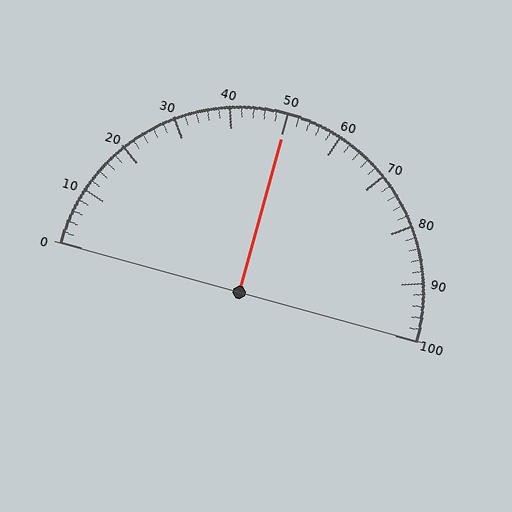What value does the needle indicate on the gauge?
The needle indicates approximately 50.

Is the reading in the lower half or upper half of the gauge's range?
The reading is in the upper half of the range (0 to 100).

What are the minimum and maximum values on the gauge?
The gauge ranges from 0 to 100.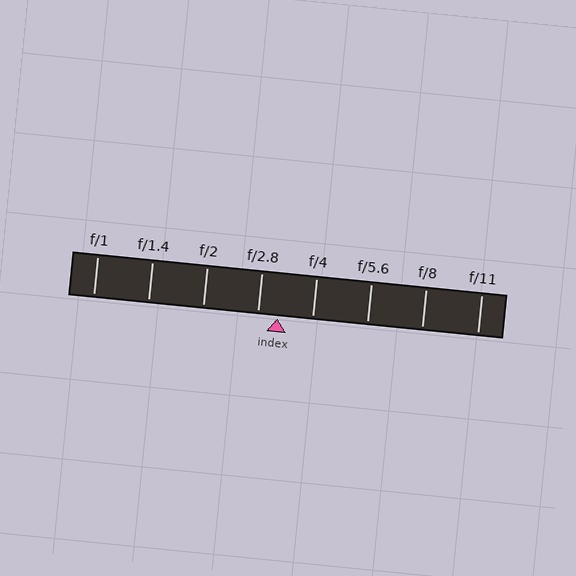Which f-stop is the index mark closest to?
The index mark is closest to f/2.8.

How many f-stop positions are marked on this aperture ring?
There are 8 f-stop positions marked.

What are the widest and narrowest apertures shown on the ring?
The widest aperture shown is f/1 and the narrowest is f/11.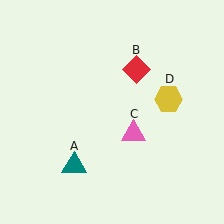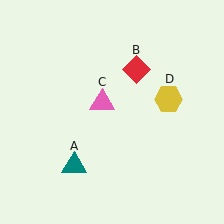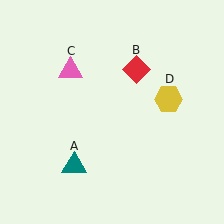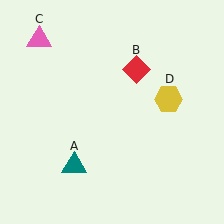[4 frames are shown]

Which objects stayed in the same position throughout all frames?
Teal triangle (object A) and red diamond (object B) and yellow hexagon (object D) remained stationary.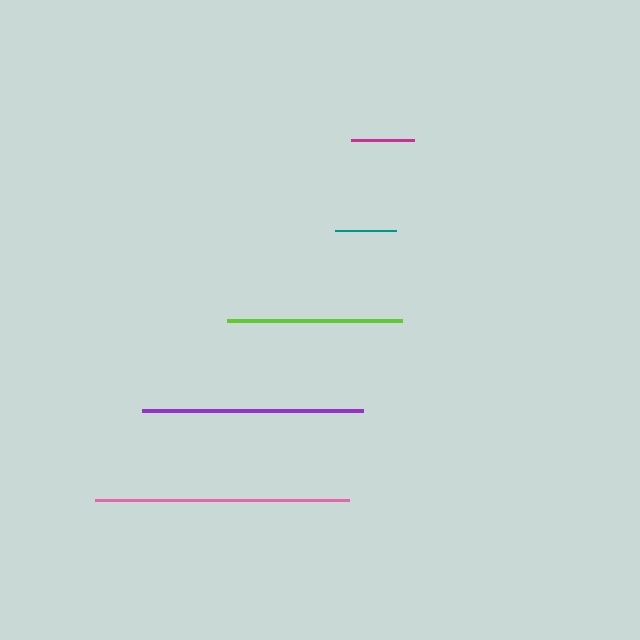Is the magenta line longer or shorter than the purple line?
The purple line is longer than the magenta line.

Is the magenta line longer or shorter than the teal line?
The magenta line is longer than the teal line.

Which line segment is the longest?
The pink line is the longest at approximately 254 pixels.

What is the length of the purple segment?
The purple segment is approximately 221 pixels long.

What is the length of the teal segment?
The teal segment is approximately 60 pixels long.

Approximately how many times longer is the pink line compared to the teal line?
The pink line is approximately 4.2 times the length of the teal line.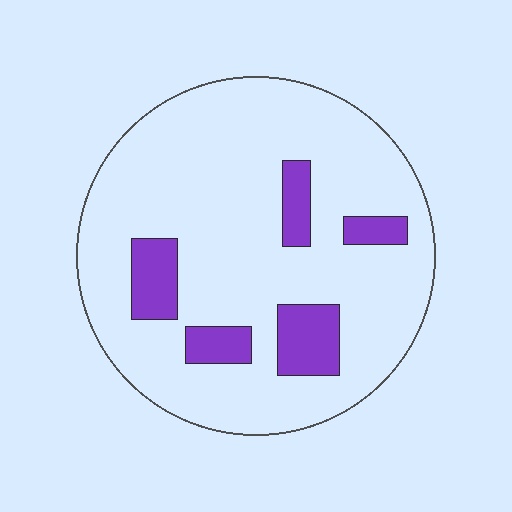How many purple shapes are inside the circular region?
5.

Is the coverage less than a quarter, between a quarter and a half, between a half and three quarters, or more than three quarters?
Less than a quarter.